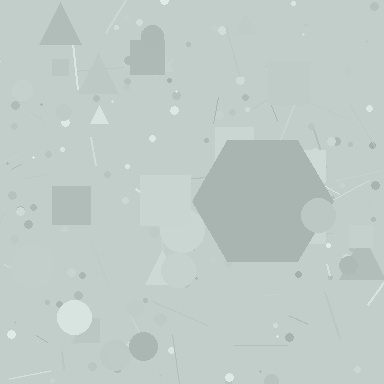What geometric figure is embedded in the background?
A hexagon is embedded in the background.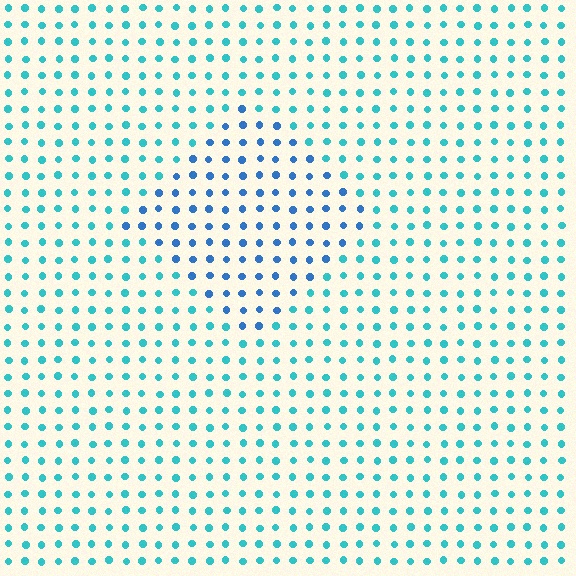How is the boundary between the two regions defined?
The boundary is defined purely by a slight shift in hue (about 32 degrees). Spacing, size, and orientation are identical on both sides.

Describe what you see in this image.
The image is filled with small cyan elements in a uniform arrangement. A diamond-shaped region is visible where the elements are tinted to a slightly different hue, forming a subtle color boundary.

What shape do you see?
I see a diamond.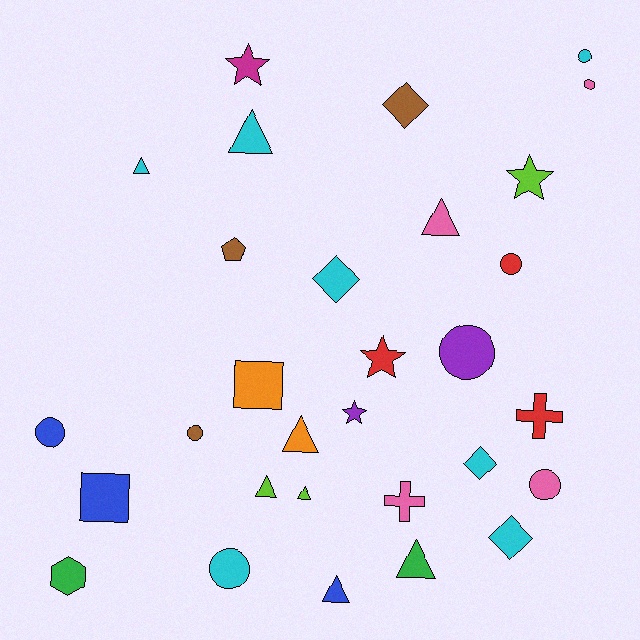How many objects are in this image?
There are 30 objects.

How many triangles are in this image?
There are 8 triangles.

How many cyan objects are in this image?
There are 7 cyan objects.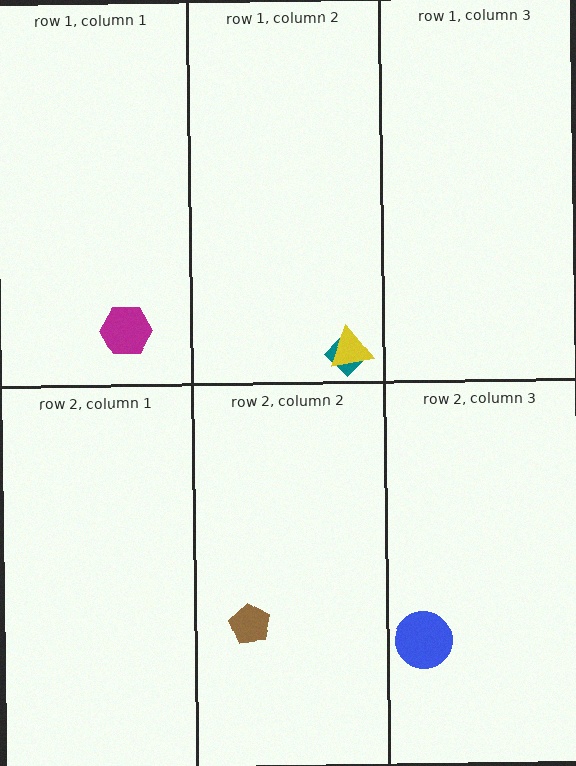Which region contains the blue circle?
The row 2, column 3 region.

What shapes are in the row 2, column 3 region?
The blue circle.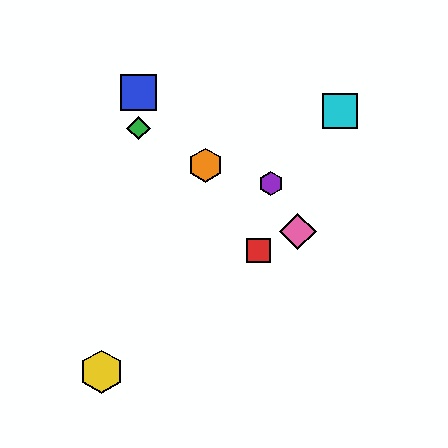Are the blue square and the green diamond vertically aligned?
Yes, both are at x≈138.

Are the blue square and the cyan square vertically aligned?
No, the blue square is at x≈138 and the cyan square is at x≈340.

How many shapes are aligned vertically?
2 shapes (the blue square, the green diamond) are aligned vertically.